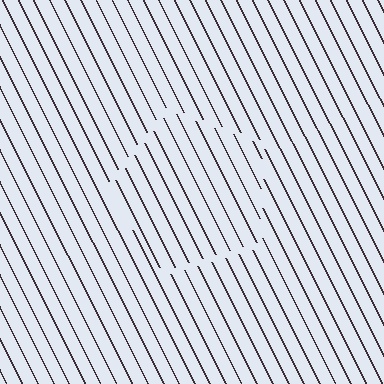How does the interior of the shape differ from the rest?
The interior of the shape contains the same grating, shifted by half a period — the contour is defined by the phase discontinuity where line-ends from the inner and outer gratings abut.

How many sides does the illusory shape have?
5 sides — the line-ends trace a pentagon.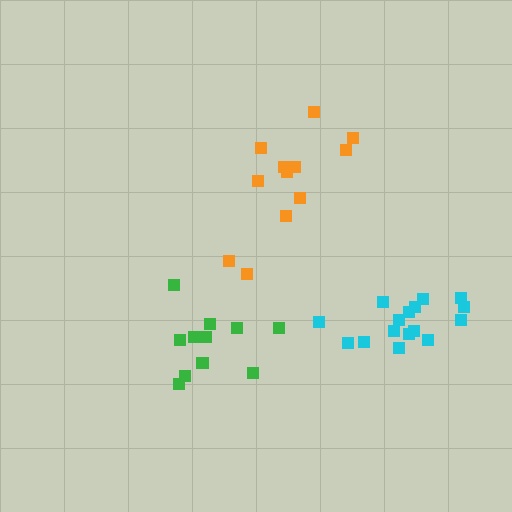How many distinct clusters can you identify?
There are 3 distinct clusters.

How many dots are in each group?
Group 1: 11 dots, Group 2: 12 dots, Group 3: 16 dots (39 total).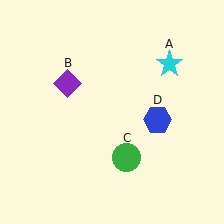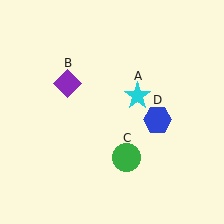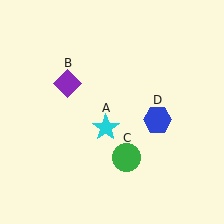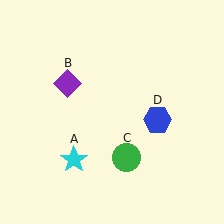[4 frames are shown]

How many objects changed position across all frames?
1 object changed position: cyan star (object A).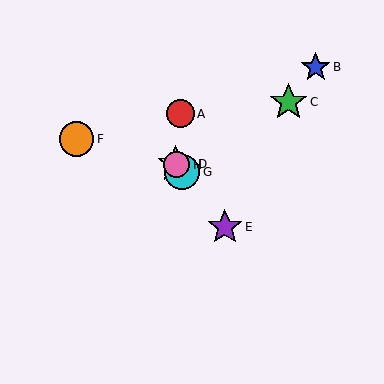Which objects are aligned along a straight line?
Objects D, E, G, H are aligned along a straight line.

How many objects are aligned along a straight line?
4 objects (D, E, G, H) are aligned along a straight line.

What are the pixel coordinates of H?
Object H is at (176, 165).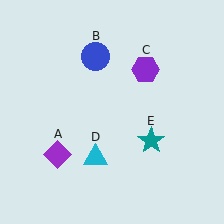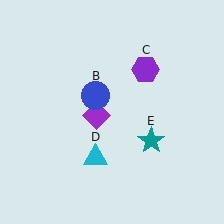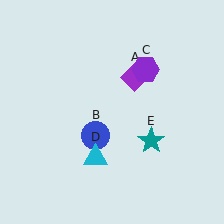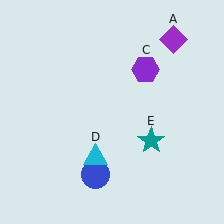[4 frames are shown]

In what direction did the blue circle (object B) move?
The blue circle (object B) moved down.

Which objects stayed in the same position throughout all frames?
Purple hexagon (object C) and cyan triangle (object D) and teal star (object E) remained stationary.